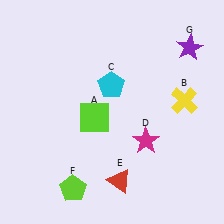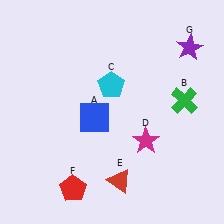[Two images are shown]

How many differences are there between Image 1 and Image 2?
There are 3 differences between the two images.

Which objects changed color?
A changed from lime to blue. B changed from yellow to green. F changed from lime to red.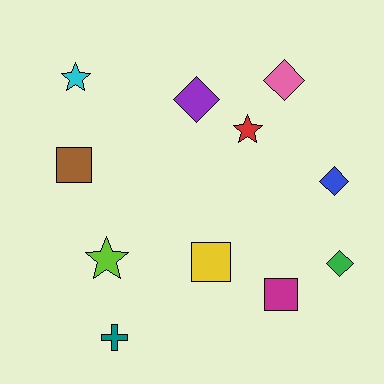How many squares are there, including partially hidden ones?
There are 3 squares.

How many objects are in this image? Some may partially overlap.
There are 11 objects.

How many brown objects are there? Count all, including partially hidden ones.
There is 1 brown object.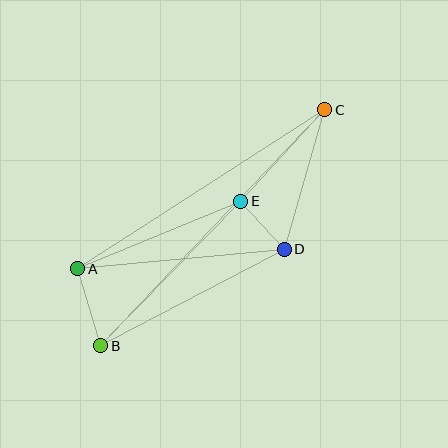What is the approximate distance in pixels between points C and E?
The distance between C and E is approximately 124 pixels.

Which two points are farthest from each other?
Points B and C are farthest from each other.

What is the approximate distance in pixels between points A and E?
The distance between A and E is approximately 177 pixels.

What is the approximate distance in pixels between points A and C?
The distance between A and C is approximately 294 pixels.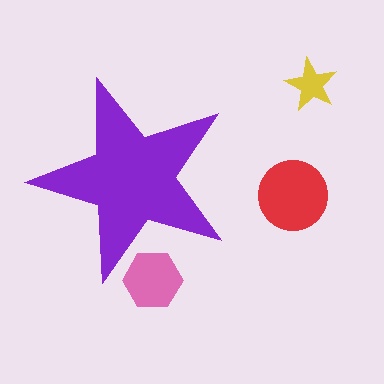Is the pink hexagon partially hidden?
Yes, the pink hexagon is partially hidden behind the purple star.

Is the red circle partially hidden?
No, the red circle is fully visible.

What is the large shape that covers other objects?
A purple star.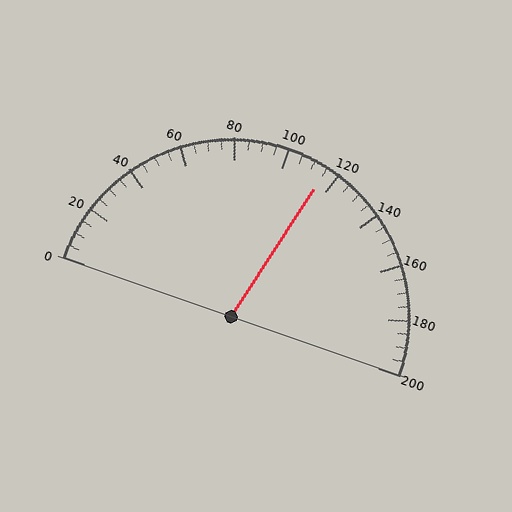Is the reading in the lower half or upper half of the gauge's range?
The reading is in the upper half of the range (0 to 200).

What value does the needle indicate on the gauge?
The needle indicates approximately 115.